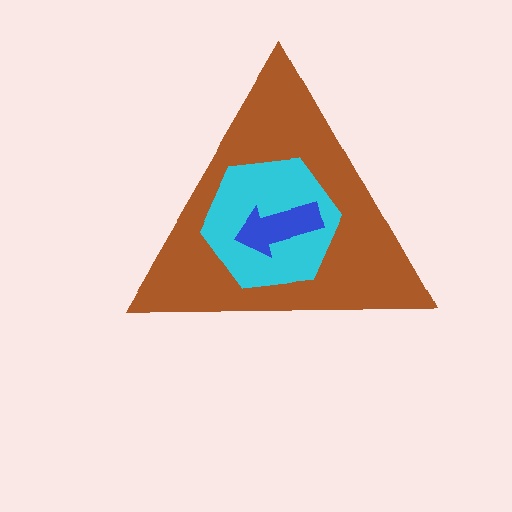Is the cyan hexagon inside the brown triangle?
Yes.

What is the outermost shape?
The brown triangle.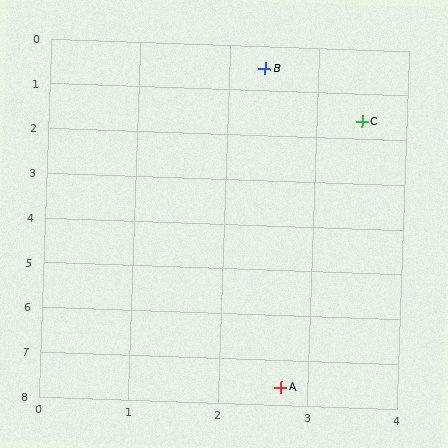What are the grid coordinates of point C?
Point C is at approximately (3.5, 1.6).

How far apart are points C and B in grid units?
Points C and B are about 1.6 grid units apart.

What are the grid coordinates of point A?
Point A is at approximately (2.7, 7.6).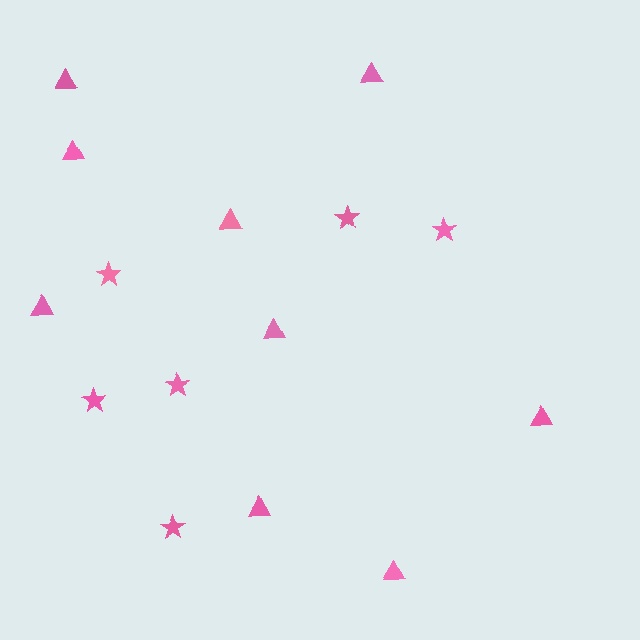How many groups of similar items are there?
There are 2 groups: one group of triangles (9) and one group of stars (6).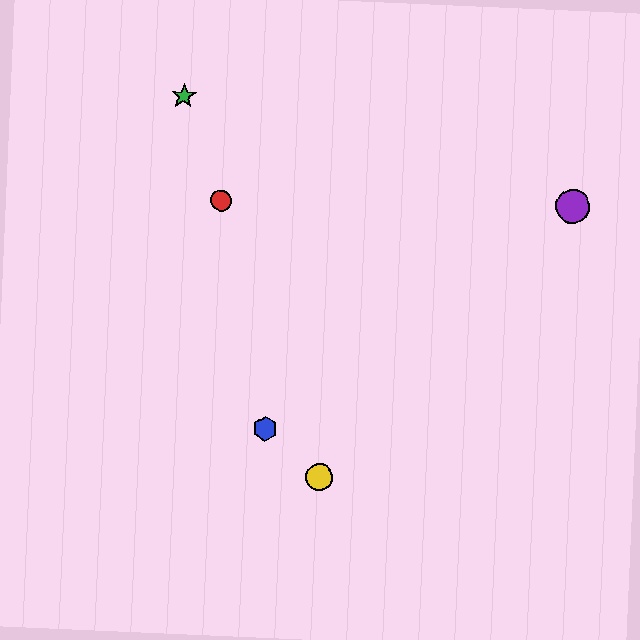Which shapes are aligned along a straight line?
The red circle, the green star, the yellow circle are aligned along a straight line.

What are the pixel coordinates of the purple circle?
The purple circle is at (573, 207).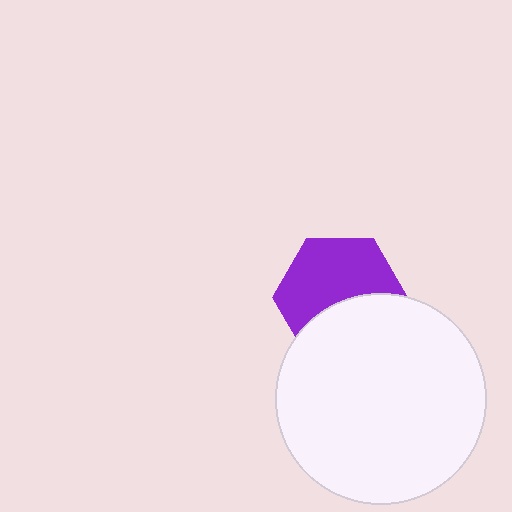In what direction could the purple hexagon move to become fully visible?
The purple hexagon could move up. That would shift it out from behind the white circle entirely.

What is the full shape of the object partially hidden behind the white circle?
The partially hidden object is a purple hexagon.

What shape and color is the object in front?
The object in front is a white circle.